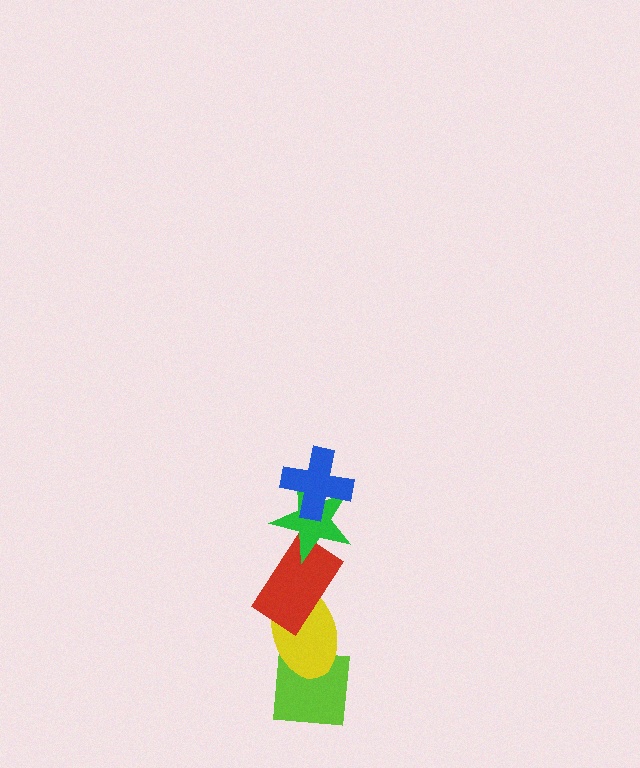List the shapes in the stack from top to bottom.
From top to bottom: the blue cross, the green star, the red rectangle, the yellow ellipse, the lime square.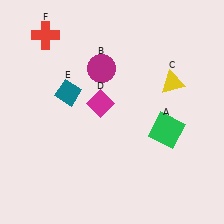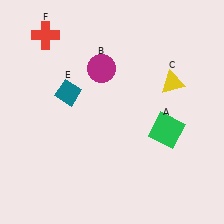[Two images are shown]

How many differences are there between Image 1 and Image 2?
There is 1 difference between the two images.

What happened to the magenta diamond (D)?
The magenta diamond (D) was removed in Image 2. It was in the top-left area of Image 1.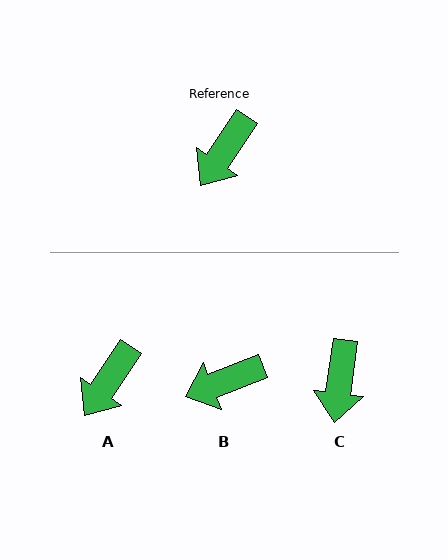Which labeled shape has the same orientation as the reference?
A.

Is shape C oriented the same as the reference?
No, it is off by about 26 degrees.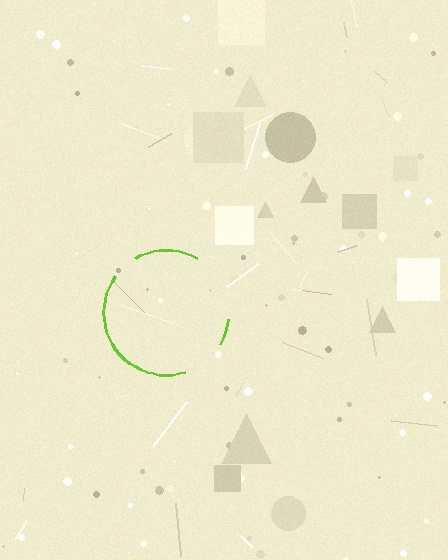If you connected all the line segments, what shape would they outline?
They would outline a circle.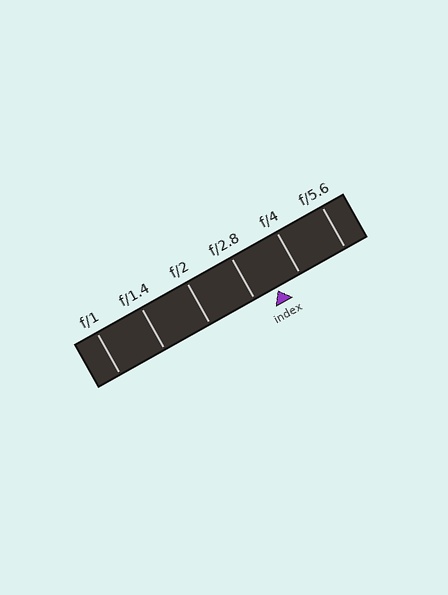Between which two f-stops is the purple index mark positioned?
The index mark is between f/2.8 and f/4.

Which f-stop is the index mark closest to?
The index mark is closest to f/2.8.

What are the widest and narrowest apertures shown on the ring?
The widest aperture shown is f/1 and the narrowest is f/5.6.